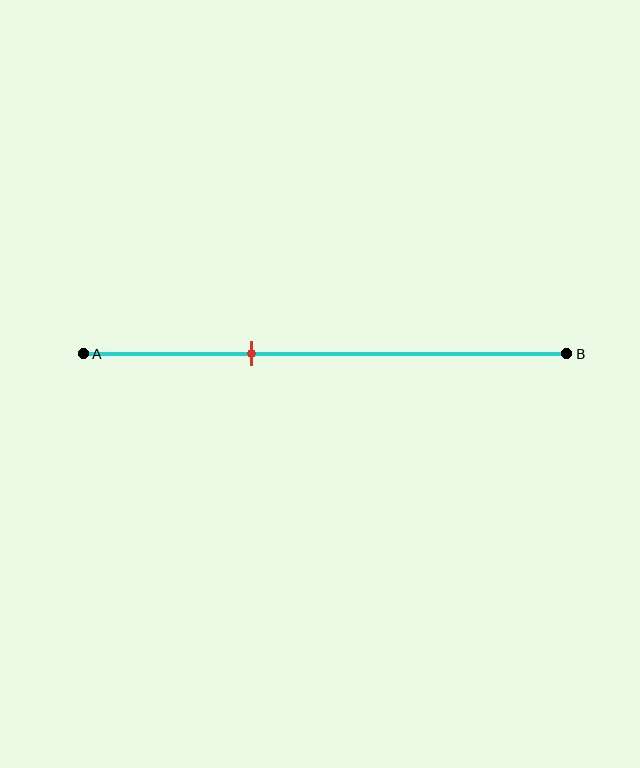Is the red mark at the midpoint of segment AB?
No, the mark is at about 35% from A, not at the 50% midpoint.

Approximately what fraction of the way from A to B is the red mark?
The red mark is approximately 35% of the way from A to B.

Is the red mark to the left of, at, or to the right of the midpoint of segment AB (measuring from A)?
The red mark is to the left of the midpoint of segment AB.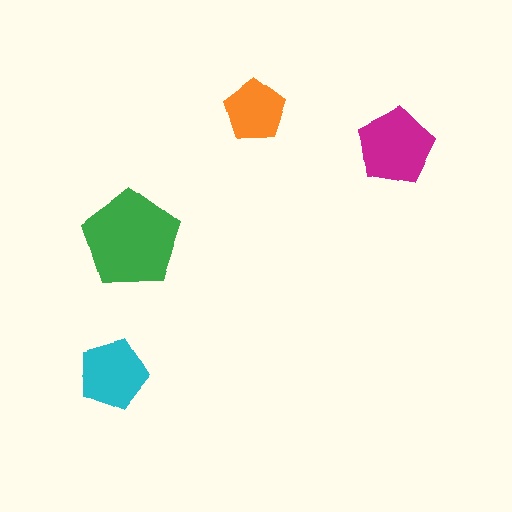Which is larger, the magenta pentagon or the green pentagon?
The green one.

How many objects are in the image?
There are 4 objects in the image.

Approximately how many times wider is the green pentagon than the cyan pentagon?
About 1.5 times wider.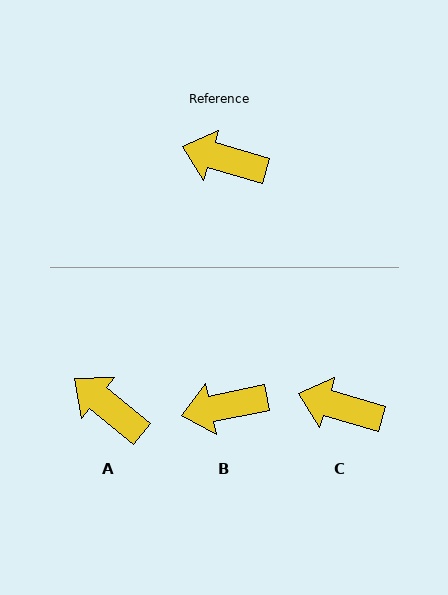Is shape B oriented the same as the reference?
No, it is off by about 29 degrees.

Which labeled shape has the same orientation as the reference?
C.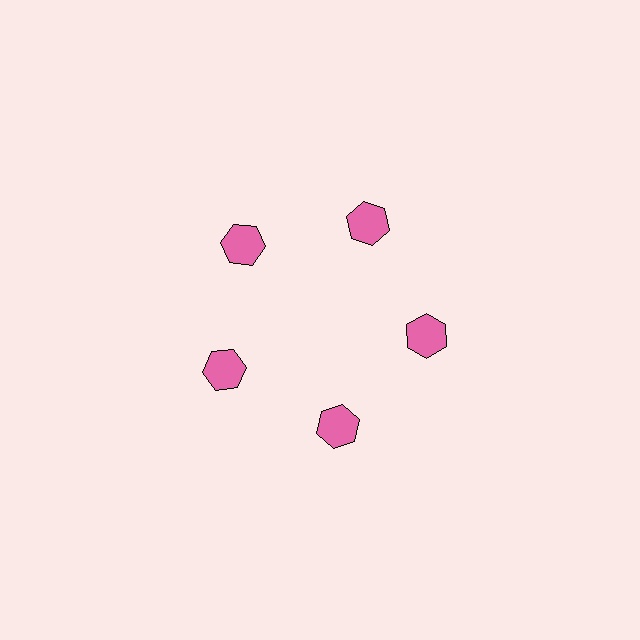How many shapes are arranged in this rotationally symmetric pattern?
There are 5 shapes, arranged in 5 groups of 1.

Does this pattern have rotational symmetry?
Yes, this pattern has 5-fold rotational symmetry. It looks the same after rotating 72 degrees around the center.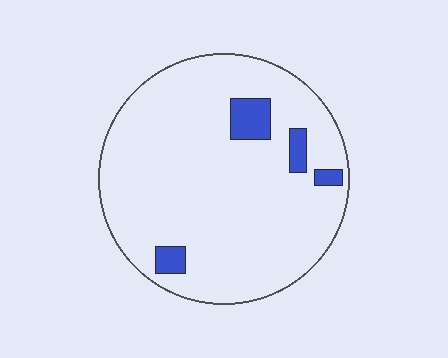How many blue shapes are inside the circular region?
4.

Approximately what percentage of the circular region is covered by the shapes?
Approximately 10%.